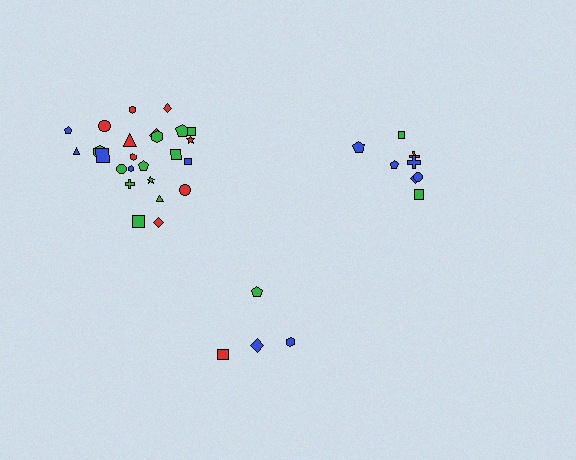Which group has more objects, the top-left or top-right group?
The top-left group.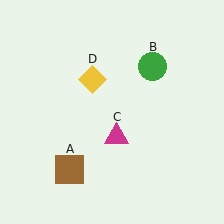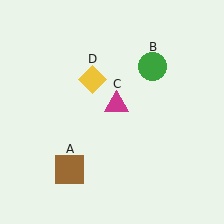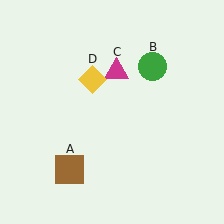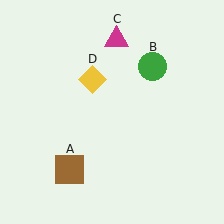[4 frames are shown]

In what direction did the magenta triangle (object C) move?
The magenta triangle (object C) moved up.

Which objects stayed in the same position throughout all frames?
Brown square (object A) and green circle (object B) and yellow diamond (object D) remained stationary.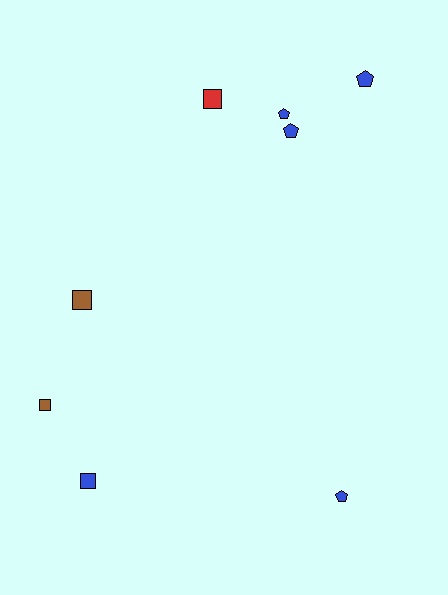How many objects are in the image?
There are 8 objects.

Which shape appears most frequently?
Pentagon, with 4 objects.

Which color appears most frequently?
Blue, with 5 objects.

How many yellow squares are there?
There are no yellow squares.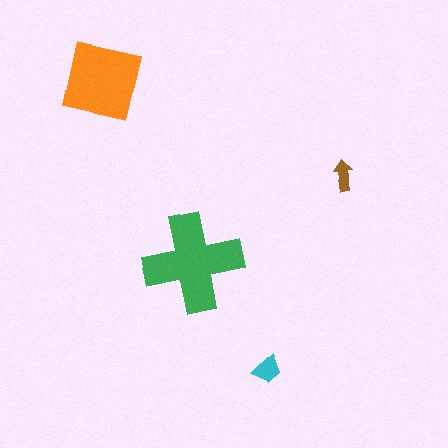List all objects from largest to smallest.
The green cross, the orange square, the cyan trapezoid, the brown arrow.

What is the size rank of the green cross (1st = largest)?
1st.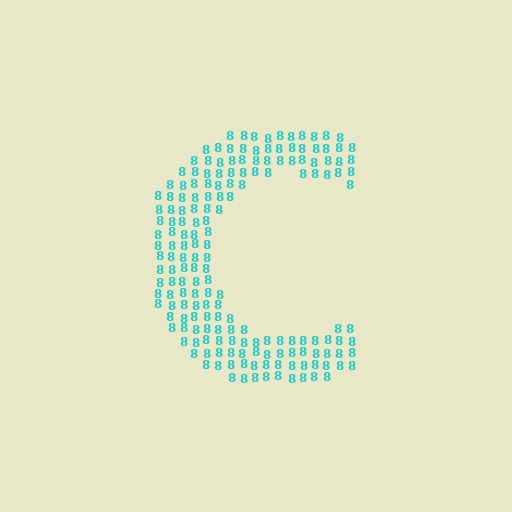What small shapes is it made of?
It is made of small digit 8's.